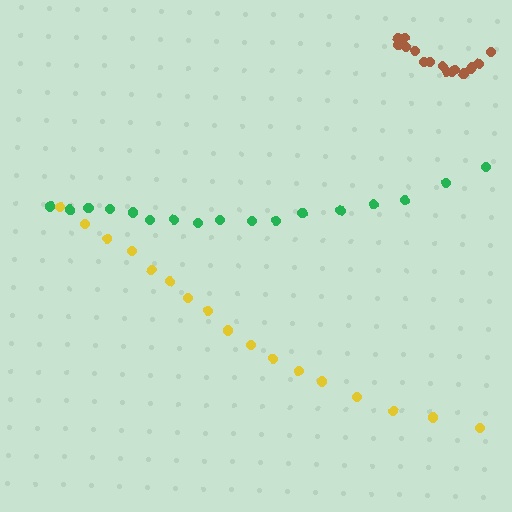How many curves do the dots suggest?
There are 3 distinct paths.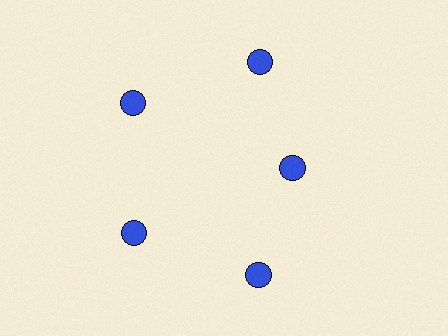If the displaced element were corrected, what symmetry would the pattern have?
It would have 5-fold rotational symmetry — the pattern would map onto itself every 72 degrees.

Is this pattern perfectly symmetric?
No. The 5 blue circles are arranged in a ring, but one element near the 3 o'clock position is pulled inward toward the center, breaking the 5-fold rotational symmetry.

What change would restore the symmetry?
The symmetry would be restored by moving it outward, back onto the ring so that all 5 circles sit at equal angles and equal distance from the center.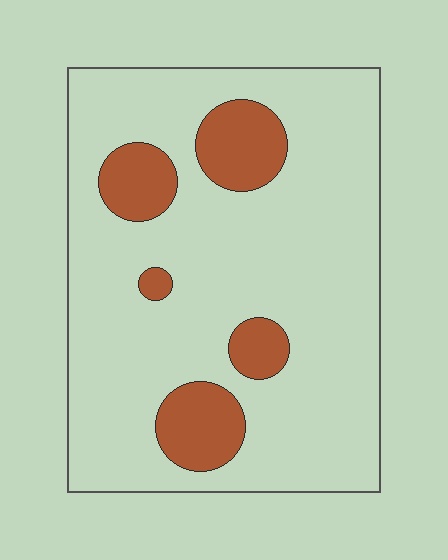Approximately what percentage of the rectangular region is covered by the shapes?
Approximately 15%.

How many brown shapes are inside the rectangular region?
5.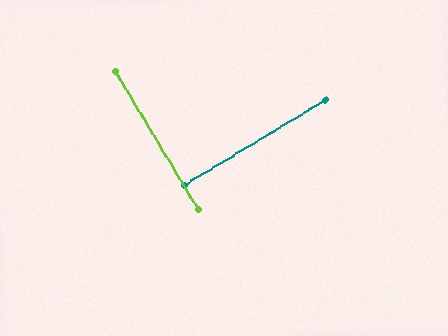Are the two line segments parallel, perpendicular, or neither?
Perpendicular — they meet at approximately 90°.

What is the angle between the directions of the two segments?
Approximately 90 degrees.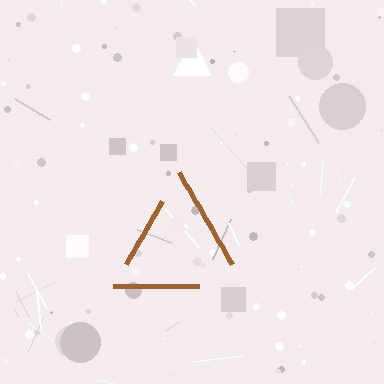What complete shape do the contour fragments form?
The contour fragments form a triangle.